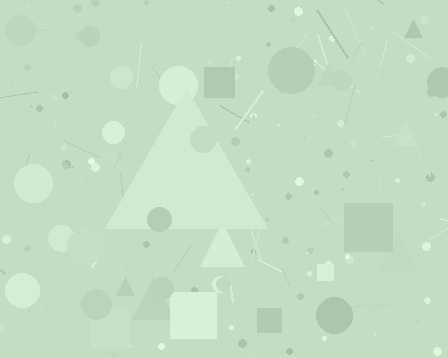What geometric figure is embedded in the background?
A triangle is embedded in the background.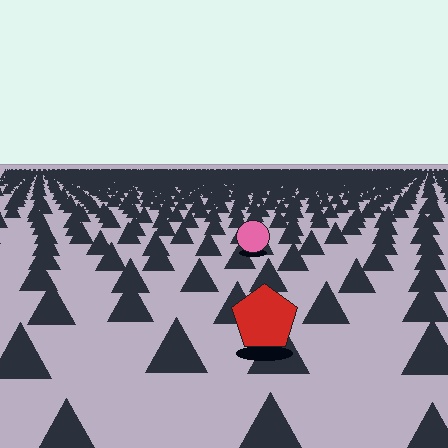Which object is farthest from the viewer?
The pink circle is farthest from the viewer. It appears smaller and the ground texture around it is denser.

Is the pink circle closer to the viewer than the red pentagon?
No. The red pentagon is closer — you can tell from the texture gradient: the ground texture is coarser near it.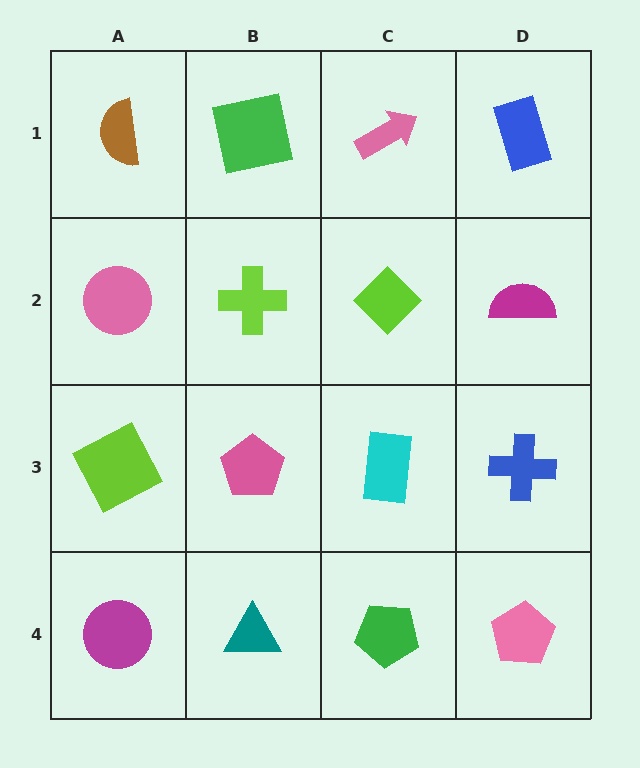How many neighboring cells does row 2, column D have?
3.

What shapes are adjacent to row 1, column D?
A magenta semicircle (row 2, column D), a pink arrow (row 1, column C).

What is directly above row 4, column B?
A pink pentagon.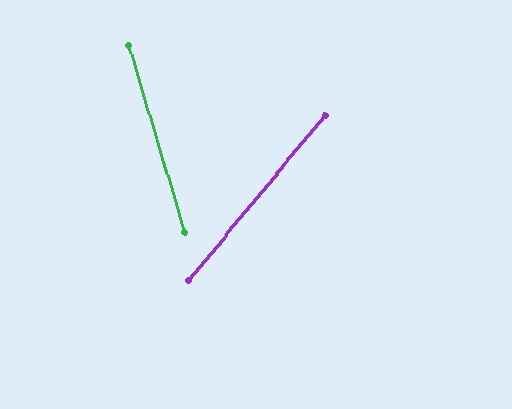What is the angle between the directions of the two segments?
Approximately 56 degrees.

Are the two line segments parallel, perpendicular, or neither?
Neither parallel nor perpendicular — they differ by about 56°.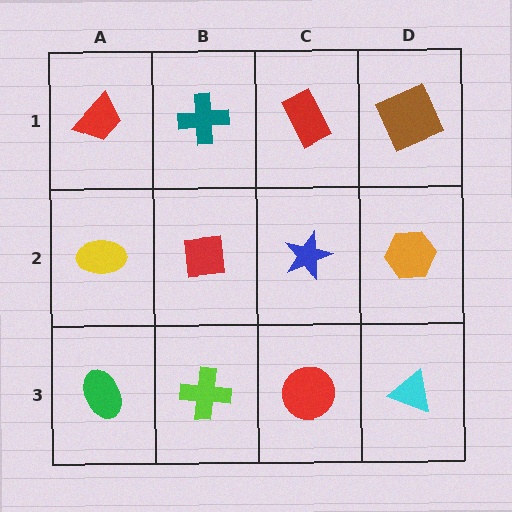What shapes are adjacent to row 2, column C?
A red rectangle (row 1, column C), a red circle (row 3, column C), a red square (row 2, column B), an orange hexagon (row 2, column D).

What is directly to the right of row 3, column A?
A lime cross.